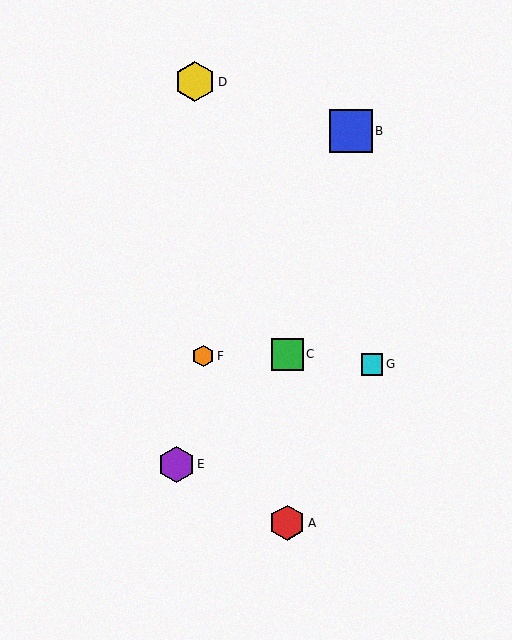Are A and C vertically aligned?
Yes, both are at x≈287.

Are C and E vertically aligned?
No, C is at x≈287 and E is at x≈176.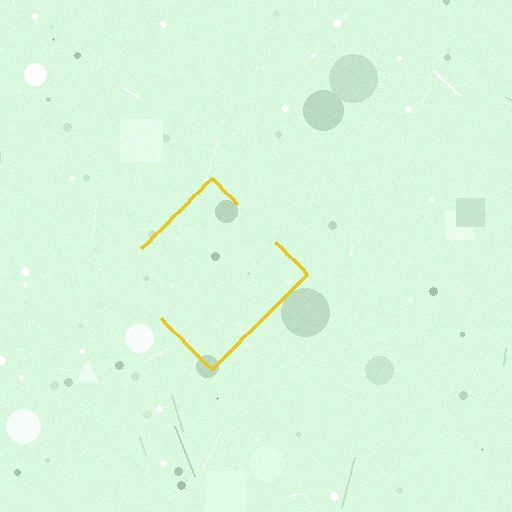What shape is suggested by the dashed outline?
The dashed outline suggests a diamond.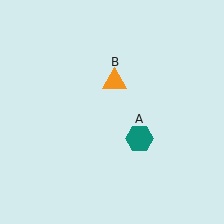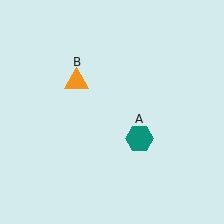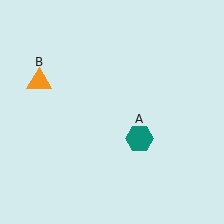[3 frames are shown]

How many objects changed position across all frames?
1 object changed position: orange triangle (object B).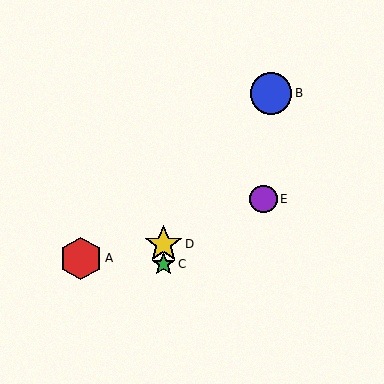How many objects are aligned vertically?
2 objects (C, D) are aligned vertically.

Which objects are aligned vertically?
Objects C, D are aligned vertically.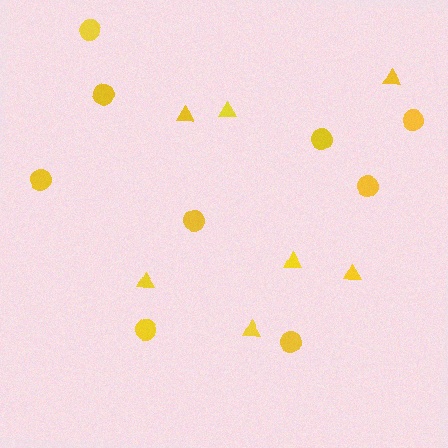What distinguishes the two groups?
There are 2 groups: one group of triangles (7) and one group of circles (9).